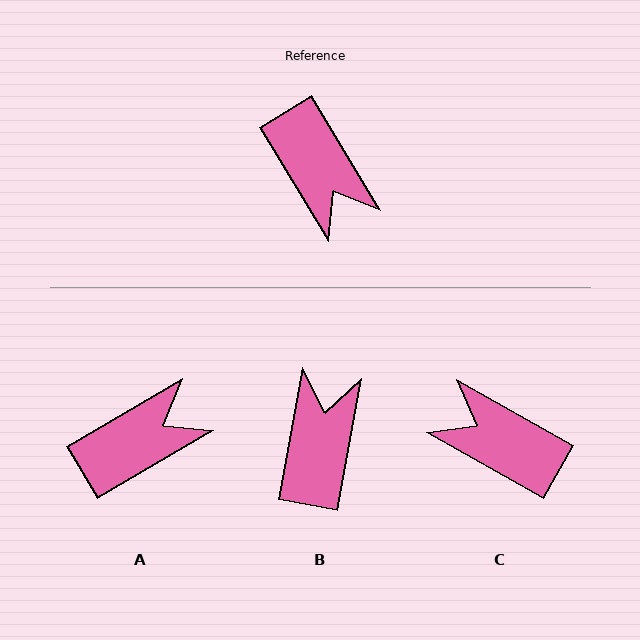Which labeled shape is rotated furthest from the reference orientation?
C, about 151 degrees away.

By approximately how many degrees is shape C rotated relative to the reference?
Approximately 151 degrees clockwise.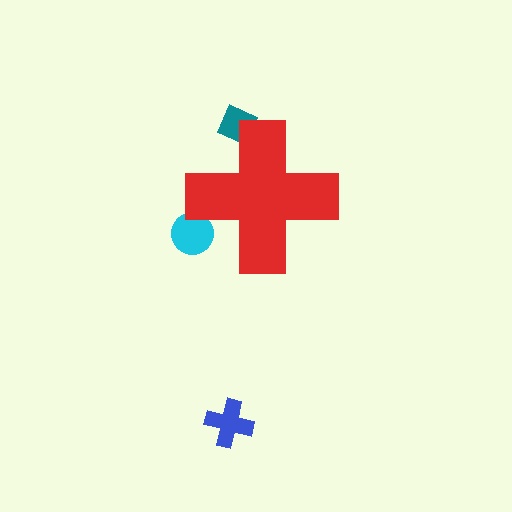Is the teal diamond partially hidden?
Yes, the teal diamond is partially hidden behind the red cross.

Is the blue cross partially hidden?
No, the blue cross is fully visible.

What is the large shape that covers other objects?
A red cross.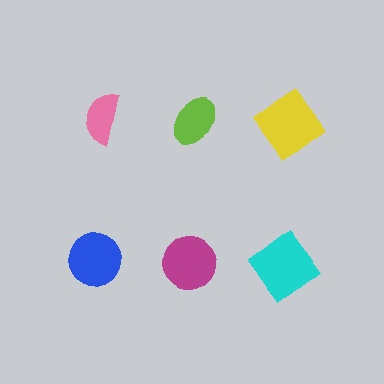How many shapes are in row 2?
3 shapes.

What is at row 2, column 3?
A cyan diamond.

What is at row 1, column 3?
A yellow diamond.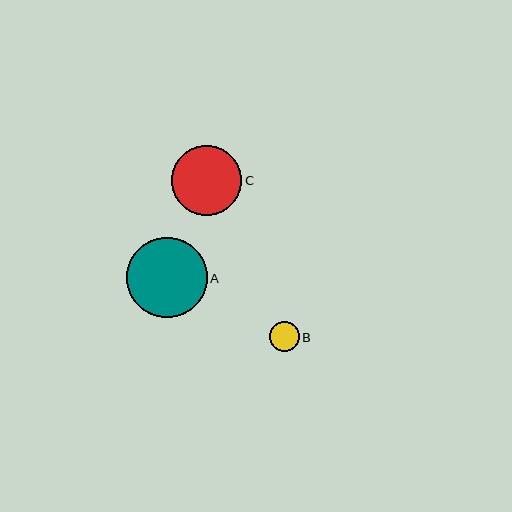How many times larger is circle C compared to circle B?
Circle C is approximately 2.3 times the size of circle B.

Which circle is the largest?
Circle A is the largest with a size of approximately 81 pixels.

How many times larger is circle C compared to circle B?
Circle C is approximately 2.3 times the size of circle B.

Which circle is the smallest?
Circle B is the smallest with a size of approximately 30 pixels.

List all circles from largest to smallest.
From largest to smallest: A, C, B.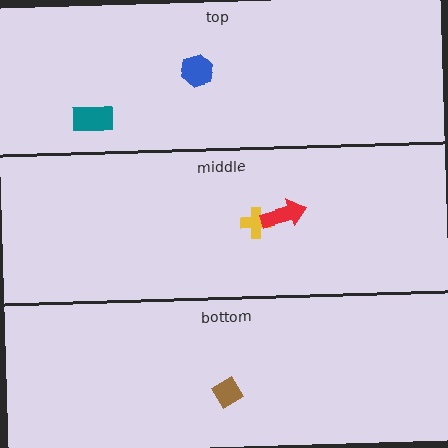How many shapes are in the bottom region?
1.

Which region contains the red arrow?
The middle region.